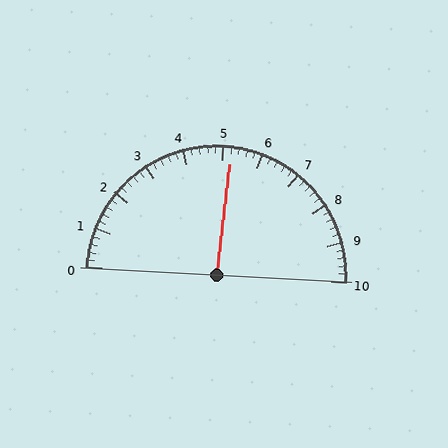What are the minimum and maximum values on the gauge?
The gauge ranges from 0 to 10.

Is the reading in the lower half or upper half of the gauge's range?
The reading is in the upper half of the range (0 to 10).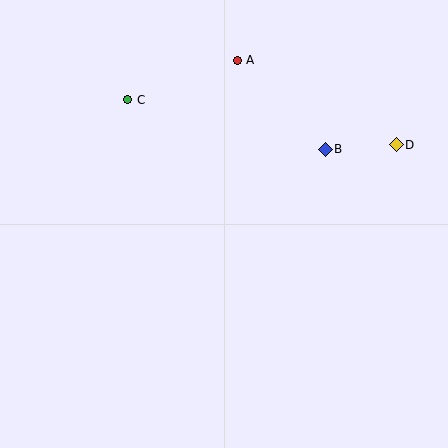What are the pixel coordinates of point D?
Point D is at (396, 145).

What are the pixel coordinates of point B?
Point B is at (325, 149).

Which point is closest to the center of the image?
Point B at (325, 149) is closest to the center.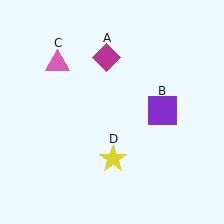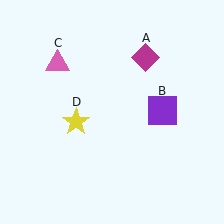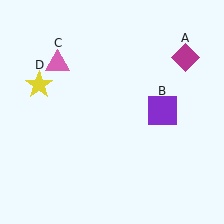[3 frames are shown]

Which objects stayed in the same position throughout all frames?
Purple square (object B) and pink triangle (object C) remained stationary.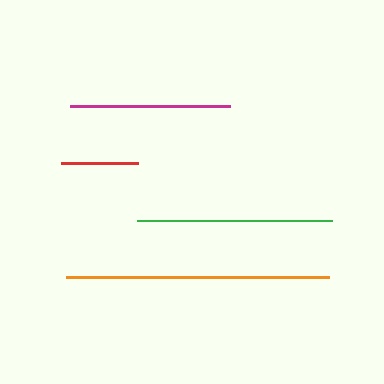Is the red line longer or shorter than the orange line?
The orange line is longer than the red line.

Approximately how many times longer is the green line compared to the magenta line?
The green line is approximately 1.2 times the length of the magenta line.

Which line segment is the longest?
The orange line is the longest at approximately 263 pixels.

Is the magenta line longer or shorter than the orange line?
The orange line is longer than the magenta line.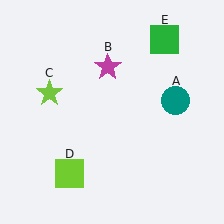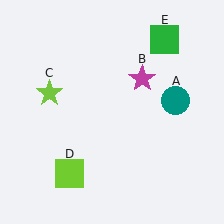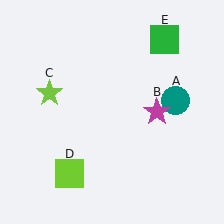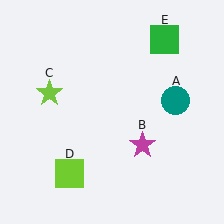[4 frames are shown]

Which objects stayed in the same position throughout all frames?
Teal circle (object A) and lime star (object C) and lime square (object D) and green square (object E) remained stationary.